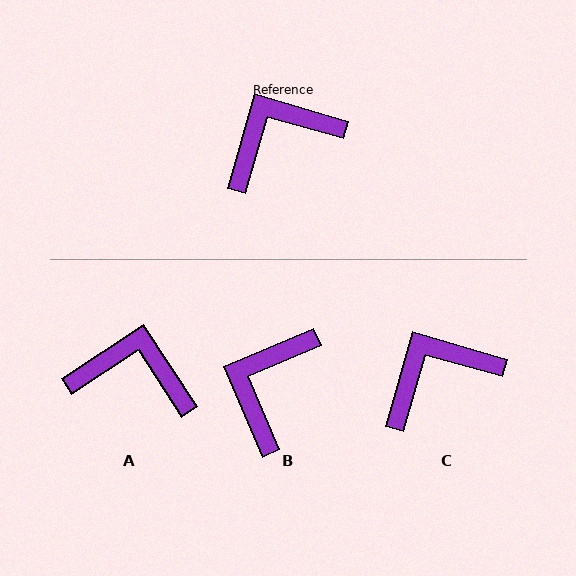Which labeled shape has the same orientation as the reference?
C.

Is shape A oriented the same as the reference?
No, it is off by about 41 degrees.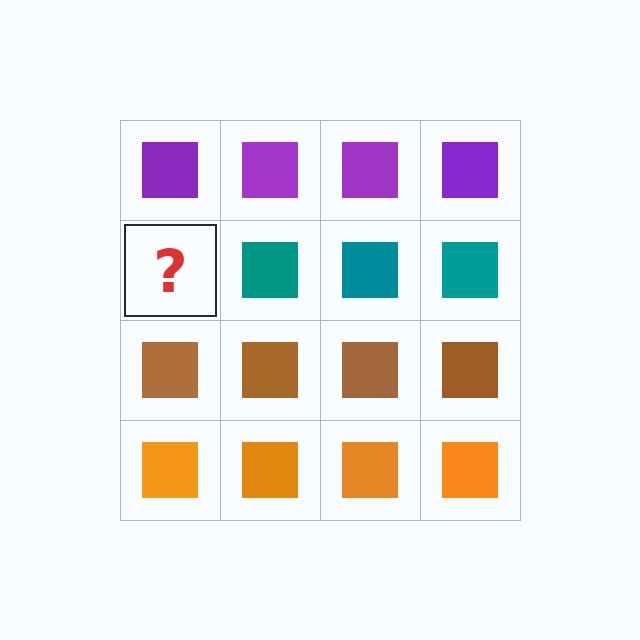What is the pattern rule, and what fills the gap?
The rule is that each row has a consistent color. The gap should be filled with a teal square.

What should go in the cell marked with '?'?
The missing cell should contain a teal square.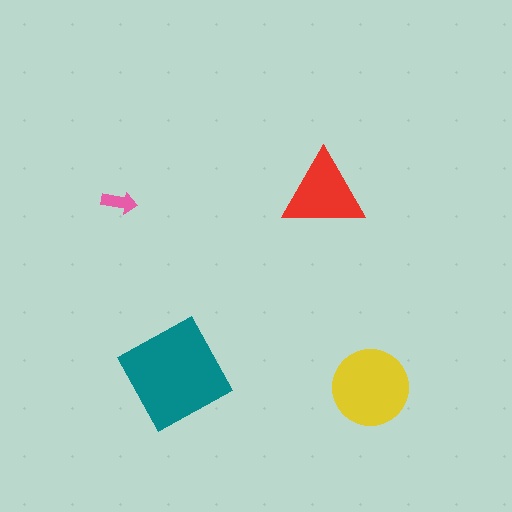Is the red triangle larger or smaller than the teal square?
Smaller.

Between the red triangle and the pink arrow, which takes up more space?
The red triangle.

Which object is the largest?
The teal square.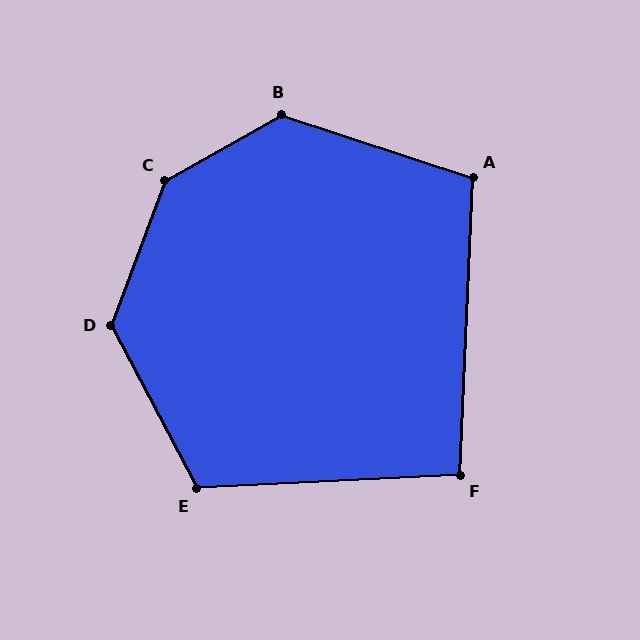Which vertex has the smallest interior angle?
F, at approximately 95 degrees.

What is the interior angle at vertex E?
Approximately 115 degrees (obtuse).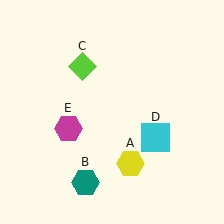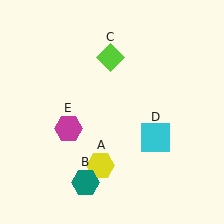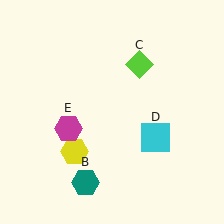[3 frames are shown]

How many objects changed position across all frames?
2 objects changed position: yellow hexagon (object A), lime diamond (object C).